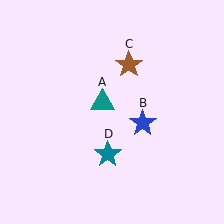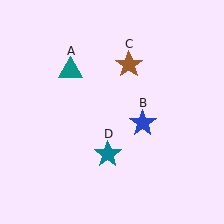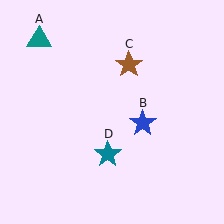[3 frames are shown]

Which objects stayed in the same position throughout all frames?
Blue star (object B) and brown star (object C) and teal star (object D) remained stationary.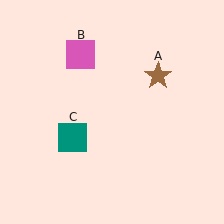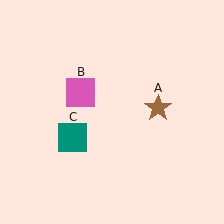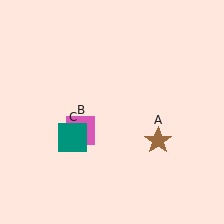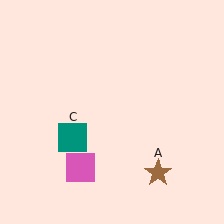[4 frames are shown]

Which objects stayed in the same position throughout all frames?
Teal square (object C) remained stationary.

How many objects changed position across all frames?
2 objects changed position: brown star (object A), pink square (object B).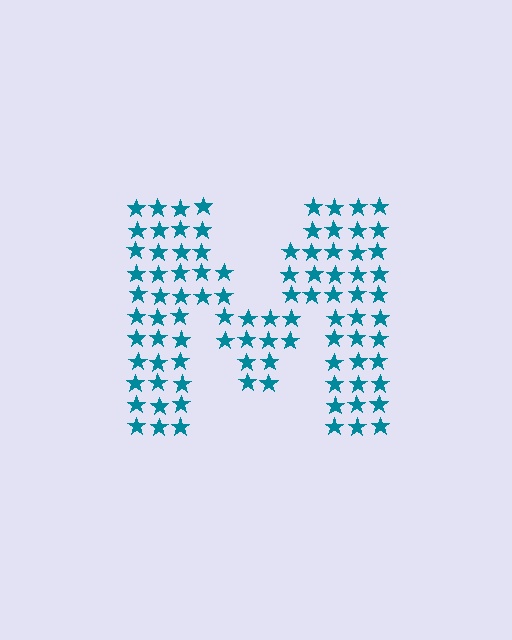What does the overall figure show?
The overall figure shows the letter M.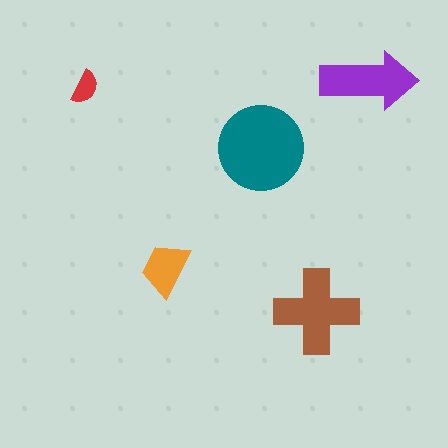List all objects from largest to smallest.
The teal circle, the brown cross, the purple arrow, the orange trapezoid, the red semicircle.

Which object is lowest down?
The brown cross is bottommost.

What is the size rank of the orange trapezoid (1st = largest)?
4th.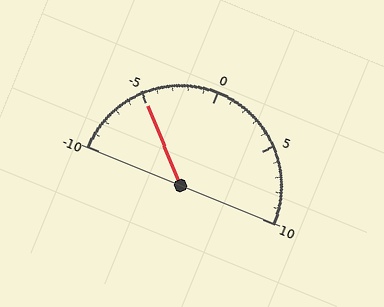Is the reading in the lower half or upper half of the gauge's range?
The reading is in the lower half of the range (-10 to 10).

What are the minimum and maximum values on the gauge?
The gauge ranges from -10 to 10.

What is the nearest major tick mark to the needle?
The nearest major tick mark is -5.